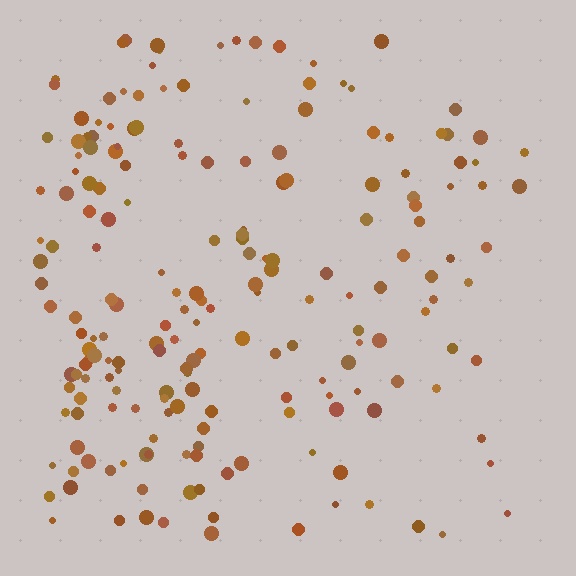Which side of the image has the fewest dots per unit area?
The right.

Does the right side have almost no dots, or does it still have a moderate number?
Still a moderate number, just noticeably fewer than the left.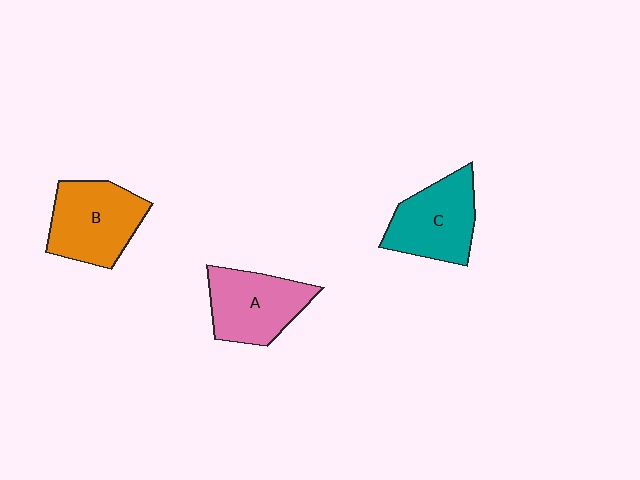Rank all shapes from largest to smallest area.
From largest to smallest: B (orange), C (teal), A (pink).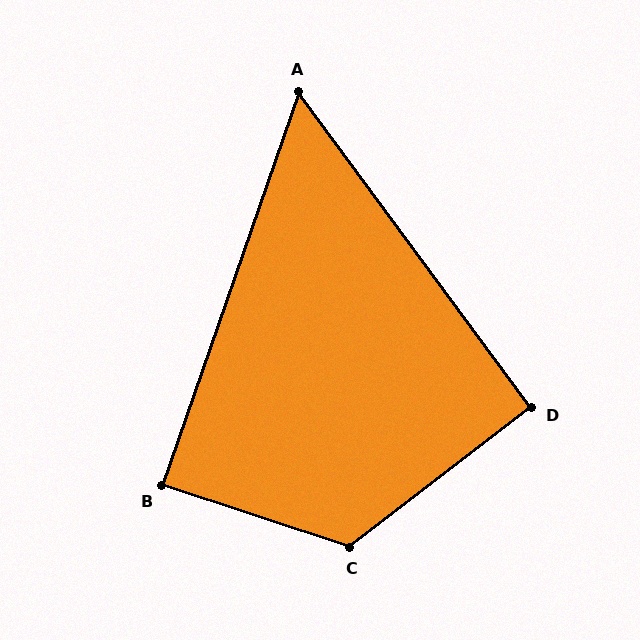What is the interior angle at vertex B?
Approximately 89 degrees (approximately right).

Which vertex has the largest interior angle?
C, at approximately 124 degrees.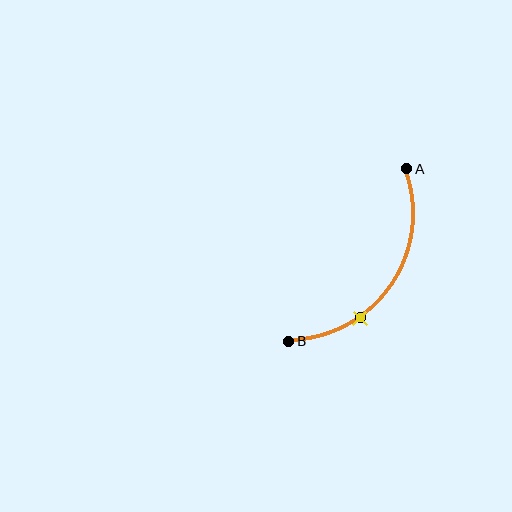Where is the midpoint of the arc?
The arc midpoint is the point on the curve farthest from the straight line joining A and B. It sits below and to the right of that line.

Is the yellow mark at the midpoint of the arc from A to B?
No. The yellow mark lies on the arc but is closer to endpoint B. The arc midpoint would be at the point on the curve equidistant along the arc from both A and B.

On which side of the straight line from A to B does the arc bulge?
The arc bulges below and to the right of the straight line connecting A and B.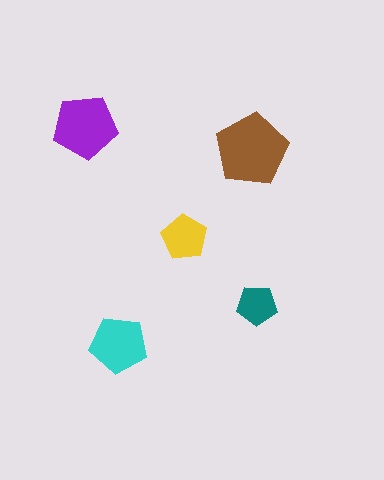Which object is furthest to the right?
The teal pentagon is rightmost.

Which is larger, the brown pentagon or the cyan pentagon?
The brown one.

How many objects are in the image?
There are 5 objects in the image.